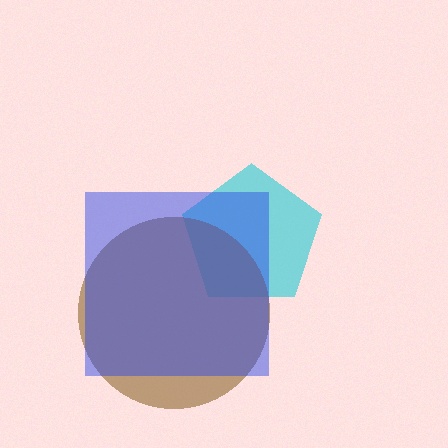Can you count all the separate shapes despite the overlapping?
Yes, there are 3 separate shapes.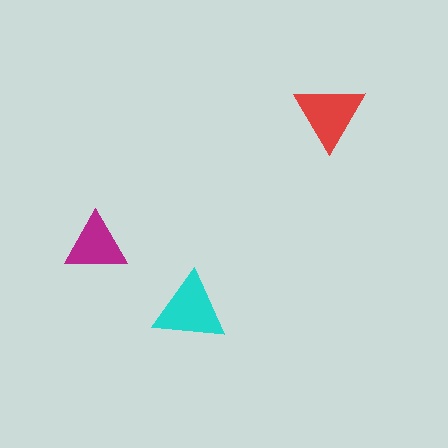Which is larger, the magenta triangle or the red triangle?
The red one.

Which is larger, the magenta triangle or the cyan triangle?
The cyan one.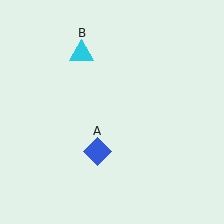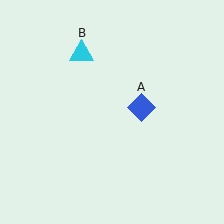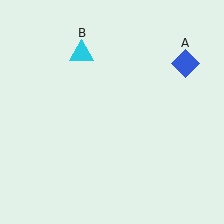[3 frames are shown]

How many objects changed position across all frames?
1 object changed position: blue diamond (object A).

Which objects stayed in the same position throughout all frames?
Cyan triangle (object B) remained stationary.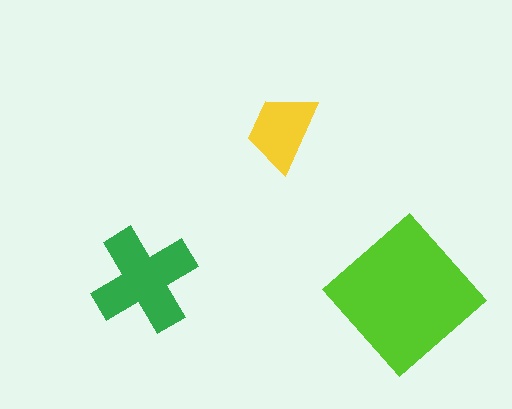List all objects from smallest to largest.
The yellow trapezoid, the green cross, the lime diamond.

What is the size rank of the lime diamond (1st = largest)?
1st.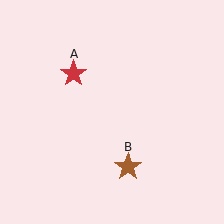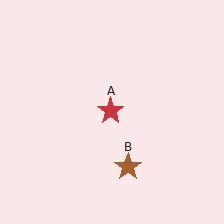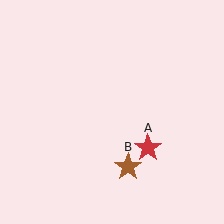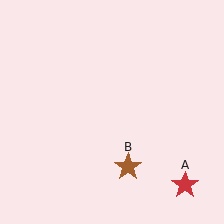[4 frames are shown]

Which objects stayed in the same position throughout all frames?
Brown star (object B) remained stationary.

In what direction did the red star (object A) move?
The red star (object A) moved down and to the right.